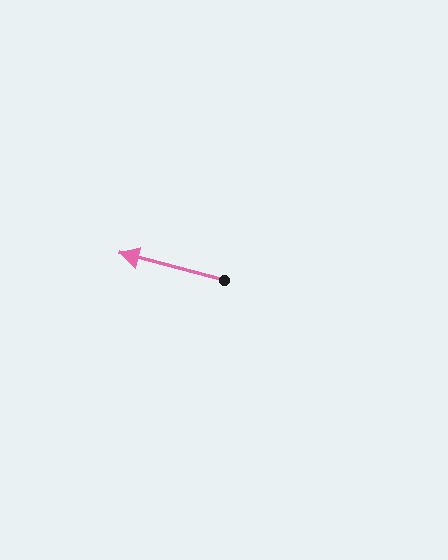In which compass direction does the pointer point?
West.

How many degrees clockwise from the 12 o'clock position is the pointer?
Approximately 285 degrees.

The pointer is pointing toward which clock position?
Roughly 9 o'clock.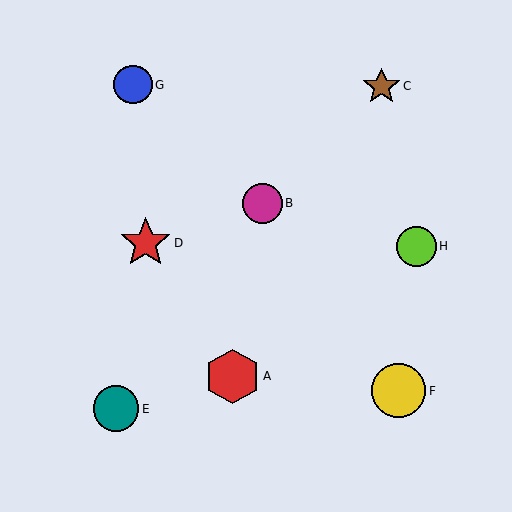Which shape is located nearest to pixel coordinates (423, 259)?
The lime circle (labeled H) at (416, 246) is nearest to that location.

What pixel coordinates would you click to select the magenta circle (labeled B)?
Click at (262, 203) to select the magenta circle B.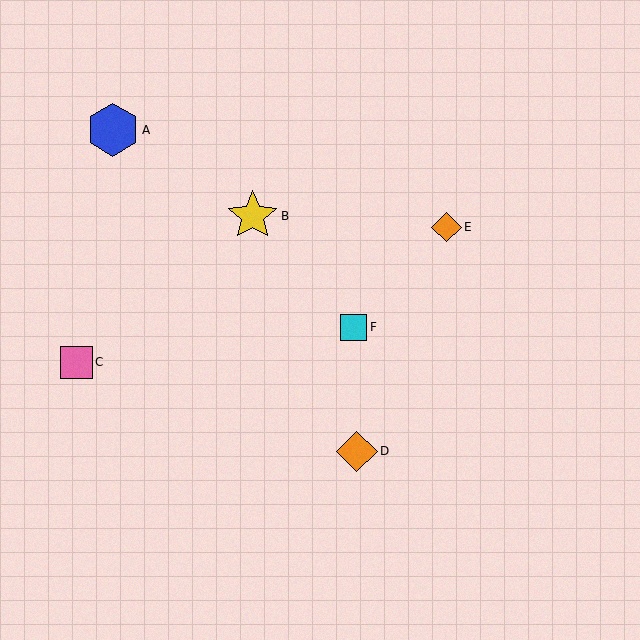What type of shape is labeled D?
Shape D is an orange diamond.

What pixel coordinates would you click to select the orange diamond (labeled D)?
Click at (357, 452) to select the orange diamond D.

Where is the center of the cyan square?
The center of the cyan square is at (354, 327).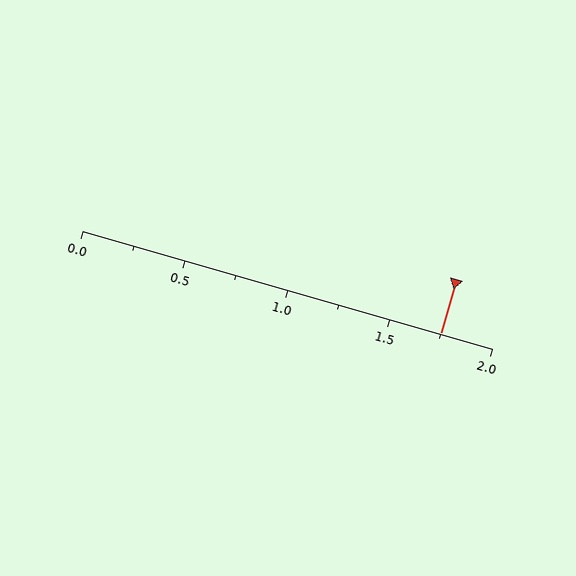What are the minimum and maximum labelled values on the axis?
The axis runs from 0.0 to 2.0.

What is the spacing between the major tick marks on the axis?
The major ticks are spaced 0.5 apart.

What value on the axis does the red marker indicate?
The marker indicates approximately 1.75.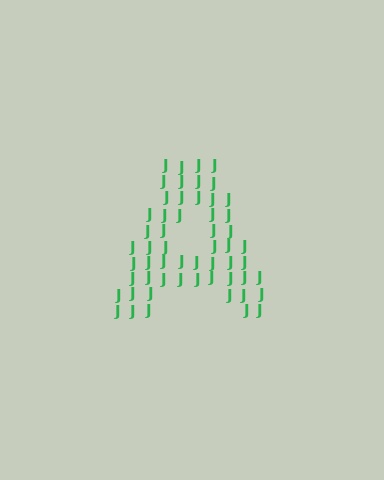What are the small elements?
The small elements are letter J's.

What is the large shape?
The large shape is the letter A.